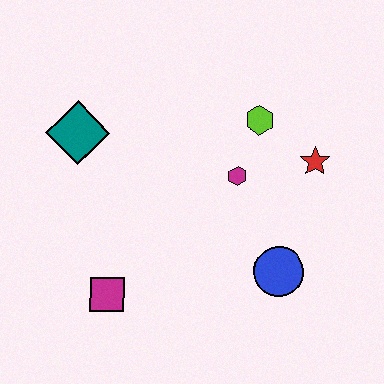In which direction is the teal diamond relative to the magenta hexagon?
The teal diamond is to the left of the magenta hexagon.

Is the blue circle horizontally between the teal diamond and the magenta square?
No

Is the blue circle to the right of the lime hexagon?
Yes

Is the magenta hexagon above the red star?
No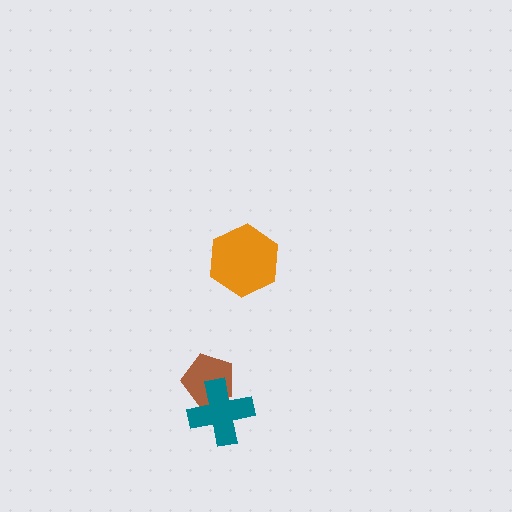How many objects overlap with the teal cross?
1 object overlaps with the teal cross.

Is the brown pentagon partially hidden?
Yes, it is partially covered by another shape.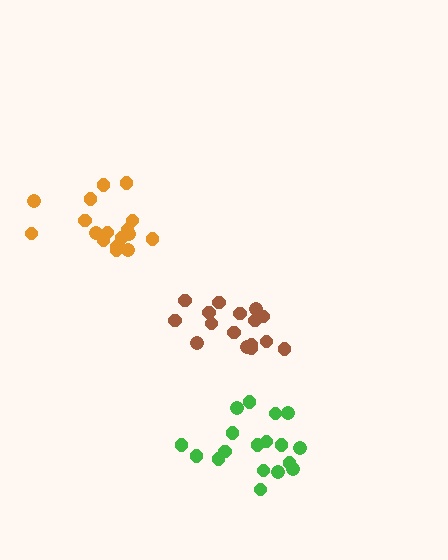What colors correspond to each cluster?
The clusters are colored: brown, orange, green.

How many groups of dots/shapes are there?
There are 3 groups.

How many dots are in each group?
Group 1: 16 dots, Group 2: 17 dots, Group 3: 18 dots (51 total).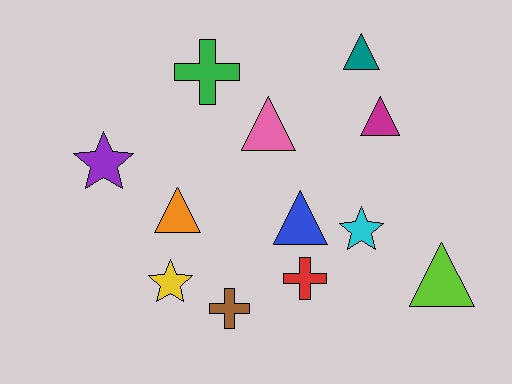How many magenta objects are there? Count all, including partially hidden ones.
There is 1 magenta object.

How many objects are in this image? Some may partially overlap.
There are 12 objects.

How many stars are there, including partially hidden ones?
There are 3 stars.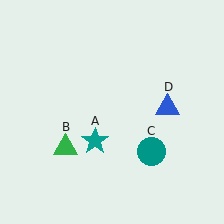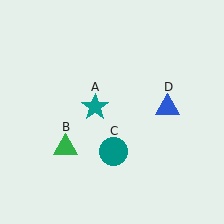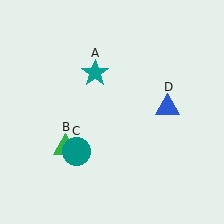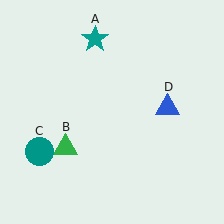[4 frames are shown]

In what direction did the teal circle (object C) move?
The teal circle (object C) moved left.